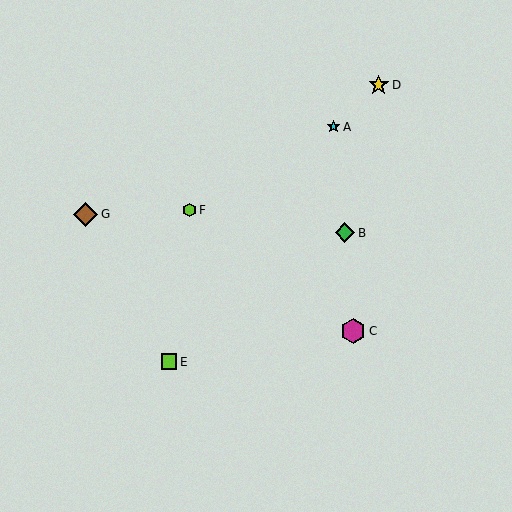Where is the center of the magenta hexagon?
The center of the magenta hexagon is at (354, 331).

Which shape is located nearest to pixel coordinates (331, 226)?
The green diamond (labeled B) at (345, 232) is nearest to that location.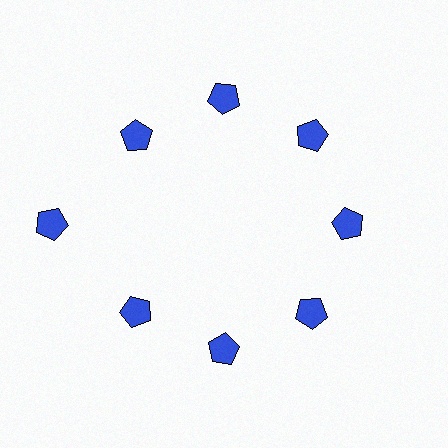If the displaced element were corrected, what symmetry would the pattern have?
It would have 8-fold rotational symmetry — the pattern would map onto itself every 45 degrees.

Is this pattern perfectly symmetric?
No. The 8 blue pentagons are arranged in a ring, but one element near the 9 o'clock position is pushed outward from the center, breaking the 8-fold rotational symmetry.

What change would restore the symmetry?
The symmetry would be restored by moving it inward, back onto the ring so that all 8 pentagons sit at equal angles and equal distance from the center.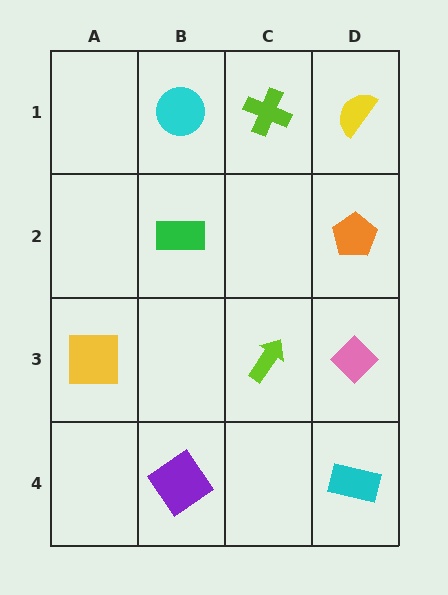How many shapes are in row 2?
2 shapes.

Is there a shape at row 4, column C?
No, that cell is empty.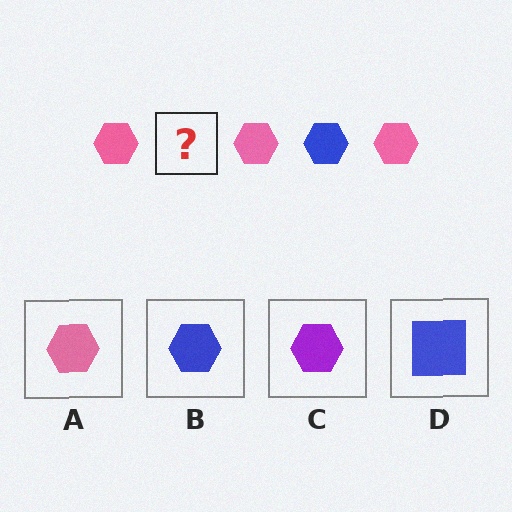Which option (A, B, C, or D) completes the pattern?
B.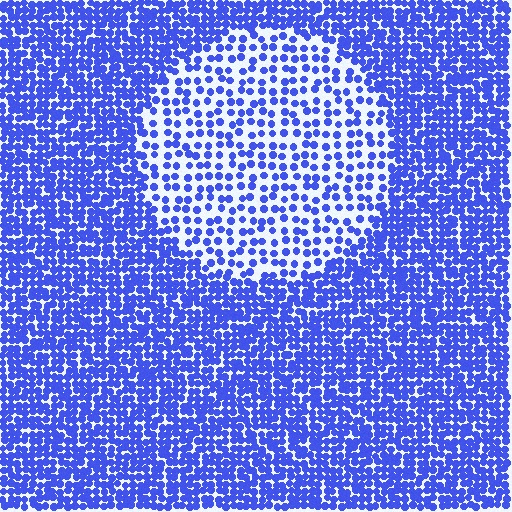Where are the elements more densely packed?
The elements are more densely packed outside the circle boundary.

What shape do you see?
I see a circle.